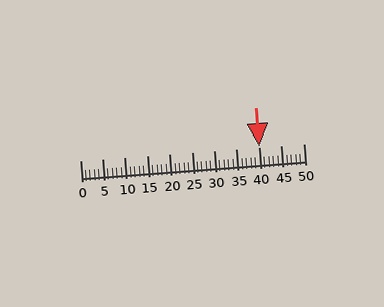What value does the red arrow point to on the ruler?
The red arrow points to approximately 40.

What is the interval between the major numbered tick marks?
The major tick marks are spaced 5 units apart.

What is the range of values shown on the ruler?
The ruler shows values from 0 to 50.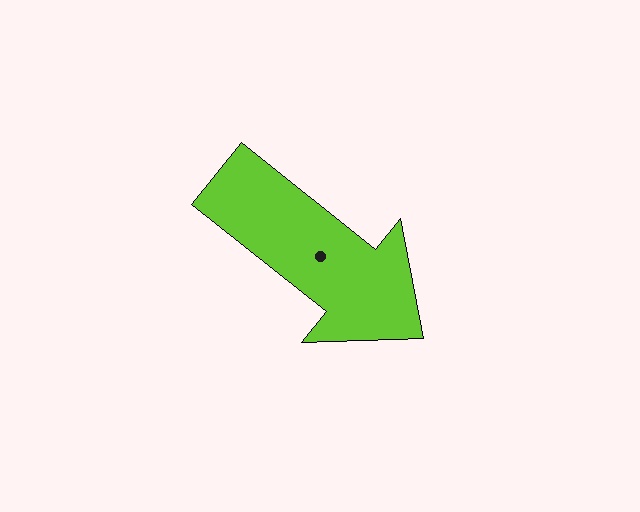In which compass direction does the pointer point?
Southeast.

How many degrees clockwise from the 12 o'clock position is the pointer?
Approximately 129 degrees.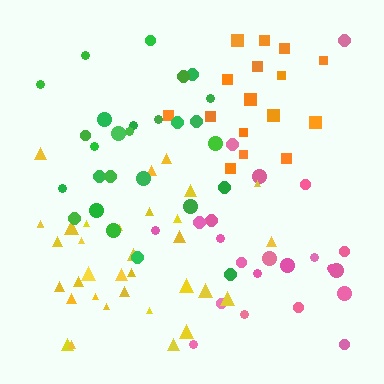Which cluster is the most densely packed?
Yellow.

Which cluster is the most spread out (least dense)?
Pink.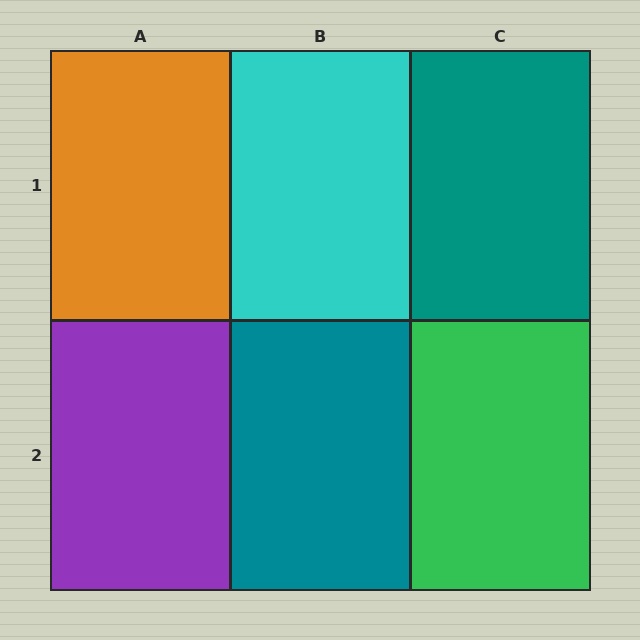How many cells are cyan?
1 cell is cyan.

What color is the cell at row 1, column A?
Orange.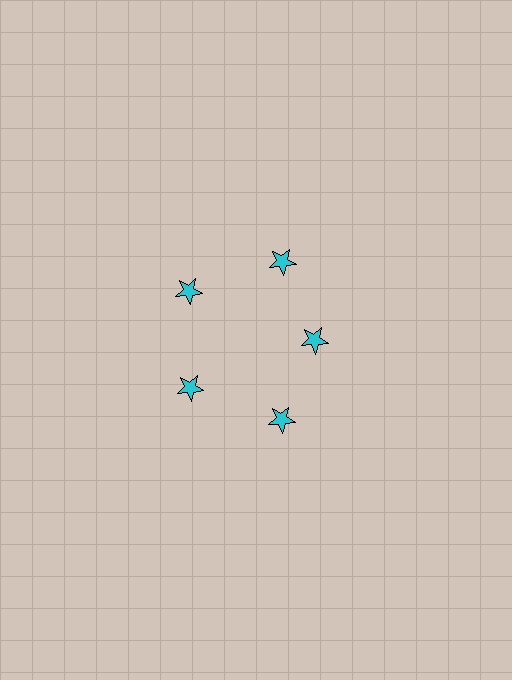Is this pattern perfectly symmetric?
No. The 5 cyan stars are arranged in a ring, but one element near the 3 o'clock position is pulled inward toward the center, breaking the 5-fold rotational symmetry.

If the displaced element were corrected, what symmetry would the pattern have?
It would have 5-fold rotational symmetry — the pattern would map onto itself every 72 degrees.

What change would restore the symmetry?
The symmetry would be restored by moving it outward, back onto the ring so that all 5 stars sit at equal angles and equal distance from the center.